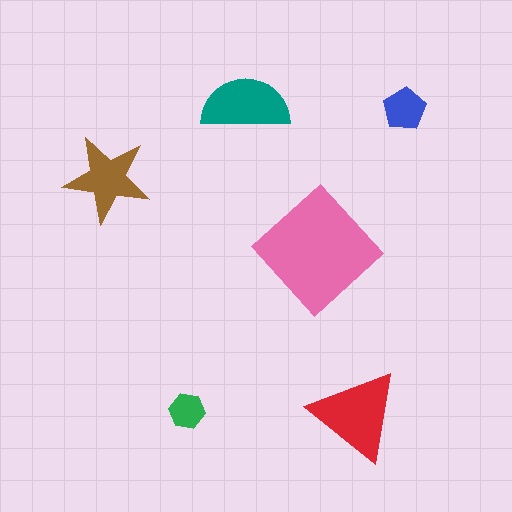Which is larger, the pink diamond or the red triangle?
The pink diamond.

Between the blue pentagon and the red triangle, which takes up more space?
The red triangle.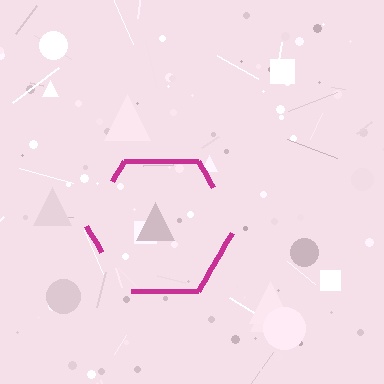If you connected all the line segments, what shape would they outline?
They would outline a hexagon.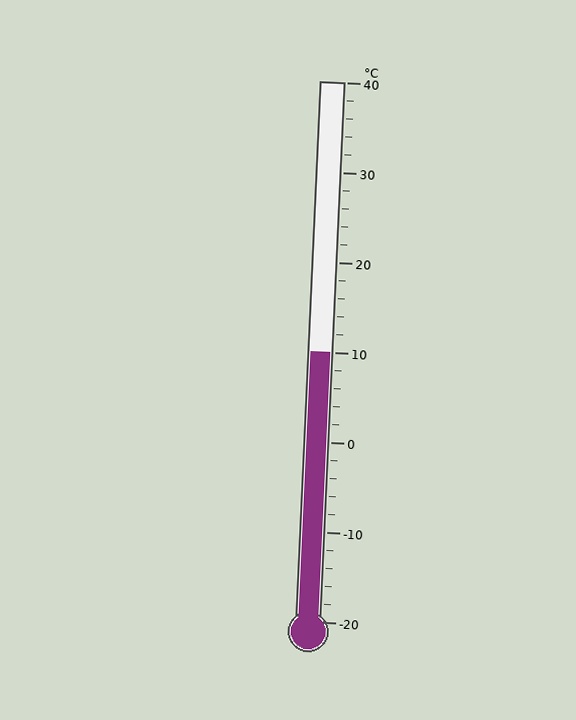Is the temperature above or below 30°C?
The temperature is below 30°C.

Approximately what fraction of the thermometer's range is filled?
The thermometer is filled to approximately 50% of its range.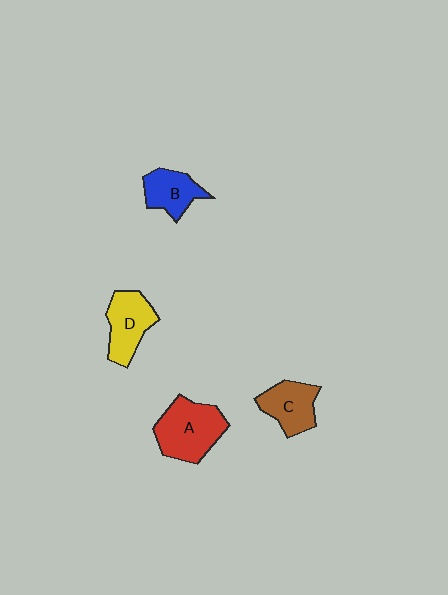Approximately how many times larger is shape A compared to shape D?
Approximately 1.3 times.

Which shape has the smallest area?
Shape B (blue).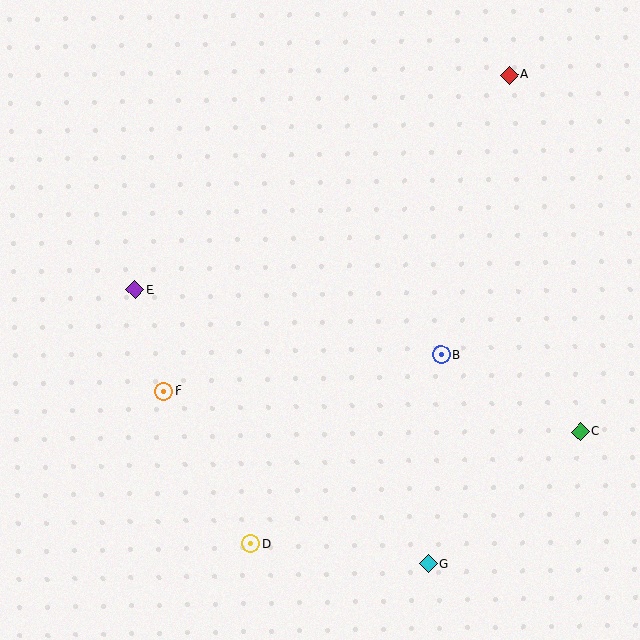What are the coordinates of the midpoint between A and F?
The midpoint between A and F is at (336, 233).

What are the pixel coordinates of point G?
Point G is at (429, 564).